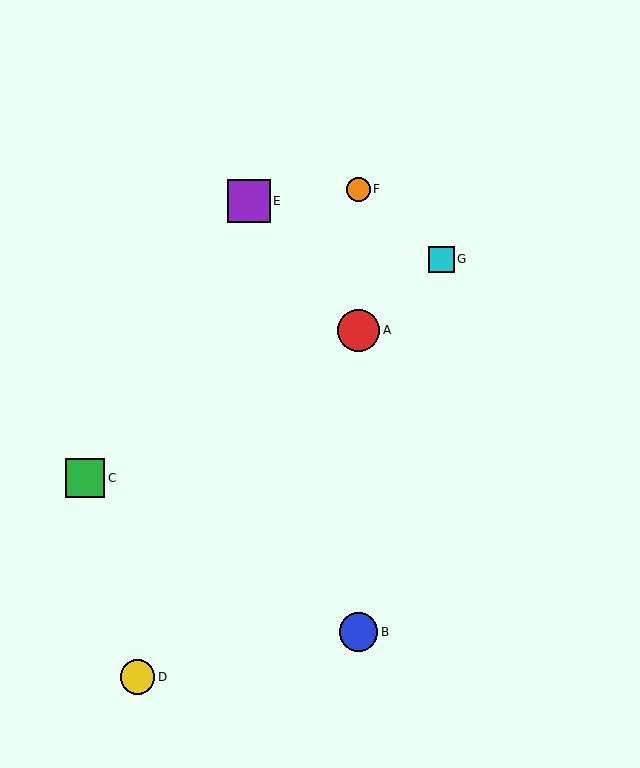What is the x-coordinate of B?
Object B is at x≈358.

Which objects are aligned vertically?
Objects A, B, F are aligned vertically.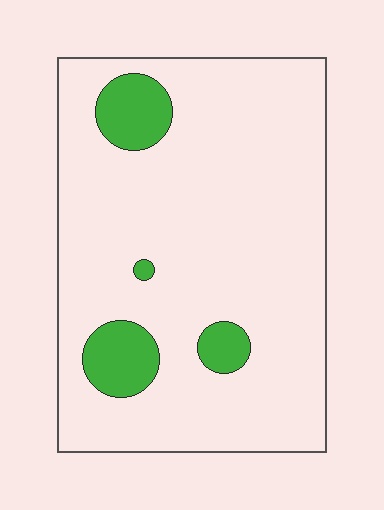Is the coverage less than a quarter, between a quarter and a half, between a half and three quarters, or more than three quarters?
Less than a quarter.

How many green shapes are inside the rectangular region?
4.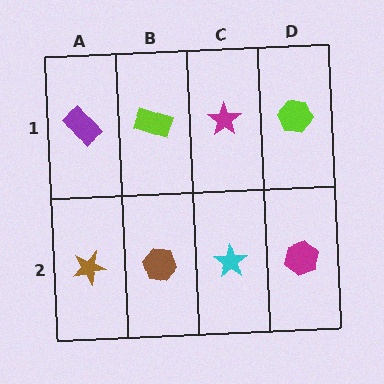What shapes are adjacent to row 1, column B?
A brown hexagon (row 2, column B), a purple rectangle (row 1, column A), a magenta star (row 1, column C).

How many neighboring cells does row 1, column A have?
2.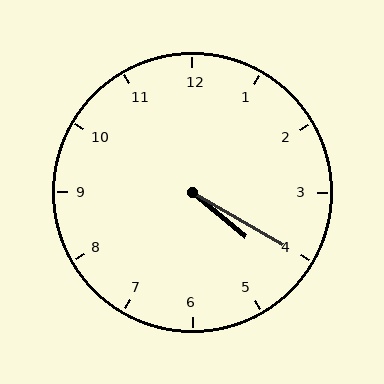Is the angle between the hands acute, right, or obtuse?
It is acute.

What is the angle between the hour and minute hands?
Approximately 10 degrees.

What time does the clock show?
4:20.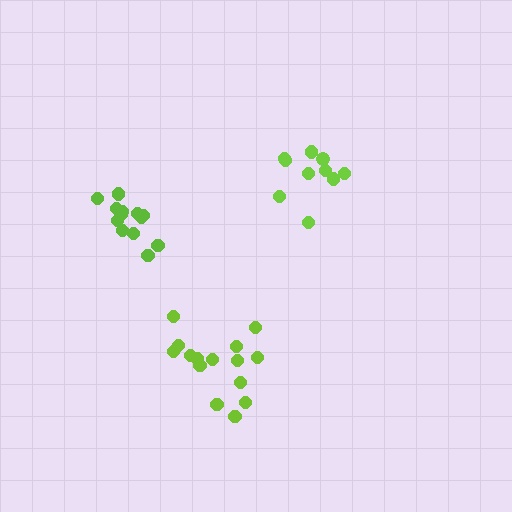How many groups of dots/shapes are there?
There are 3 groups.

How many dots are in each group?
Group 1: 10 dots, Group 2: 15 dots, Group 3: 13 dots (38 total).